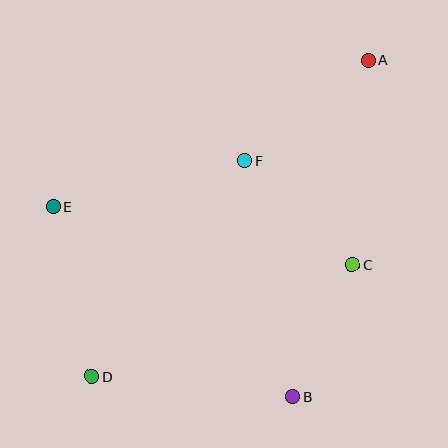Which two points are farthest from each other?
Points A and D are farthest from each other.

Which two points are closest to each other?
Points B and C are closest to each other.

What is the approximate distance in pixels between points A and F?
The distance between A and F is approximately 160 pixels.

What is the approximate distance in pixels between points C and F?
The distance between C and F is approximately 149 pixels.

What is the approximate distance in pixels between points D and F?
The distance between D and F is approximately 264 pixels.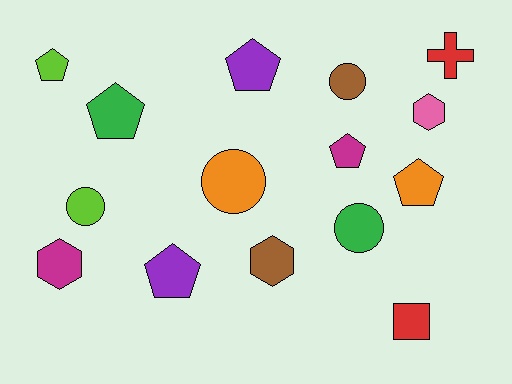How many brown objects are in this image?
There are 2 brown objects.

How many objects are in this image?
There are 15 objects.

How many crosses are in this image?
There is 1 cross.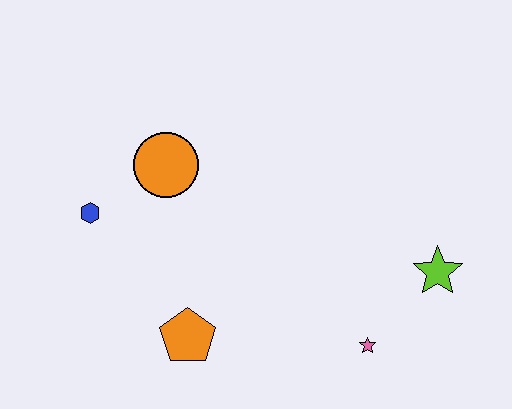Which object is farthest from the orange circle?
The lime star is farthest from the orange circle.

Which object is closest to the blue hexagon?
The orange circle is closest to the blue hexagon.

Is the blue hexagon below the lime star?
No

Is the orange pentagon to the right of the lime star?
No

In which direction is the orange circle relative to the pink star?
The orange circle is to the left of the pink star.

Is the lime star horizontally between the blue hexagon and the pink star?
No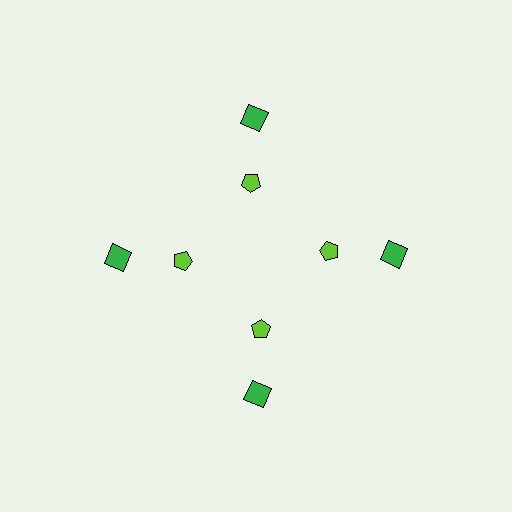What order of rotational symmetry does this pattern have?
This pattern has 4-fold rotational symmetry.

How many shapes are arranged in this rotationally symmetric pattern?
There are 8 shapes, arranged in 4 groups of 2.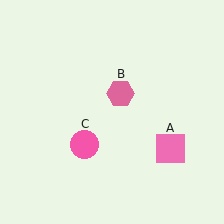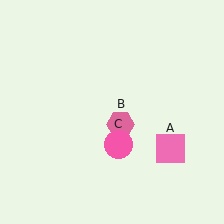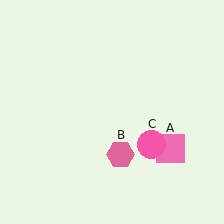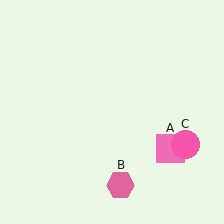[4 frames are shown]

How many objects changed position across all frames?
2 objects changed position: pink hexagon (object B), pink circle (object C).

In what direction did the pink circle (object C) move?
The pink circle (object C) moved right.